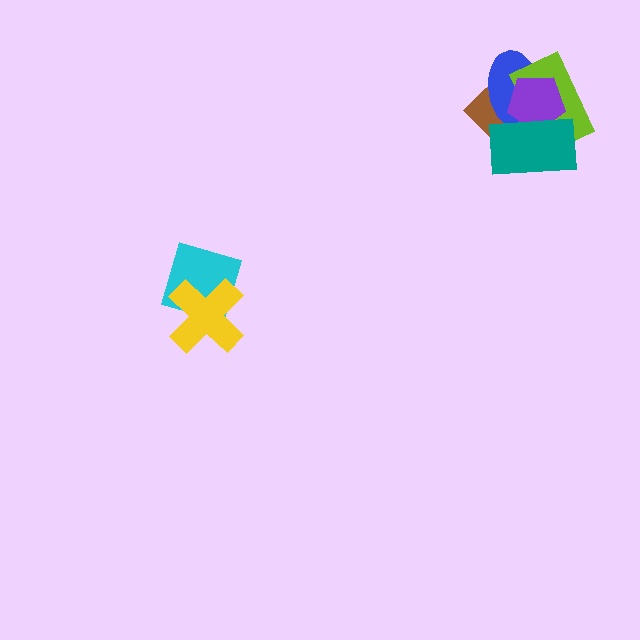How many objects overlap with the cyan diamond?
1 object overlaps with the cyan diamond.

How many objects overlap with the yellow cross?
1 object overlaps with the yellow cross.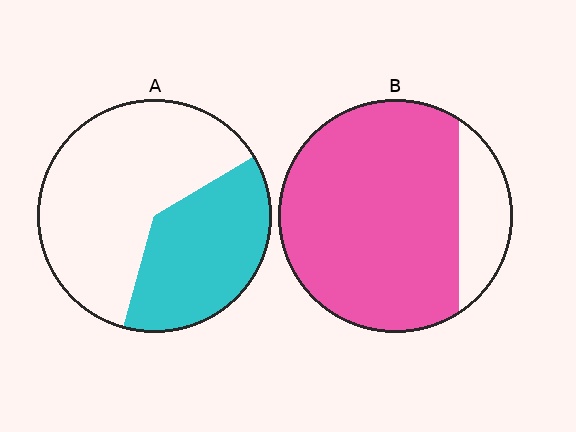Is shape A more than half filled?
No.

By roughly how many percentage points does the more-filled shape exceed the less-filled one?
By roughly 45 percentage points (B over A).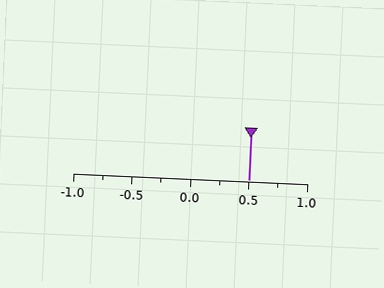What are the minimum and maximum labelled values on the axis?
The axis runs from -1.0 to 1.0.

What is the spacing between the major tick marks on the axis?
The major ticks are spaced 0.5 apart.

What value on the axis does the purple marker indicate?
The marker indicates approximately 0.5.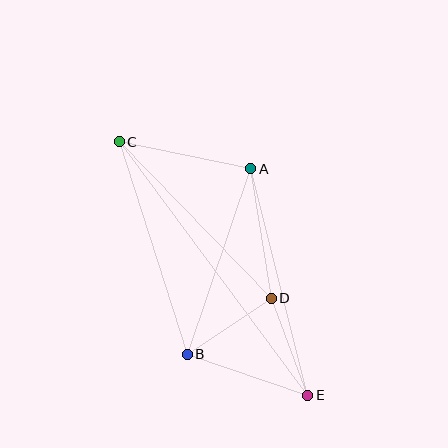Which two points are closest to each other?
Points B and D are closest to each other.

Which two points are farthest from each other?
Points C and E are farthest from each other.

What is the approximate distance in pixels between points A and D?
The distance between A and D is approximately 131 pixels.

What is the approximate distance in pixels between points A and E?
The distance between A and E is approximately 234 pixels.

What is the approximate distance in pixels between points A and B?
The distance between A and B is approximately 197 pixels.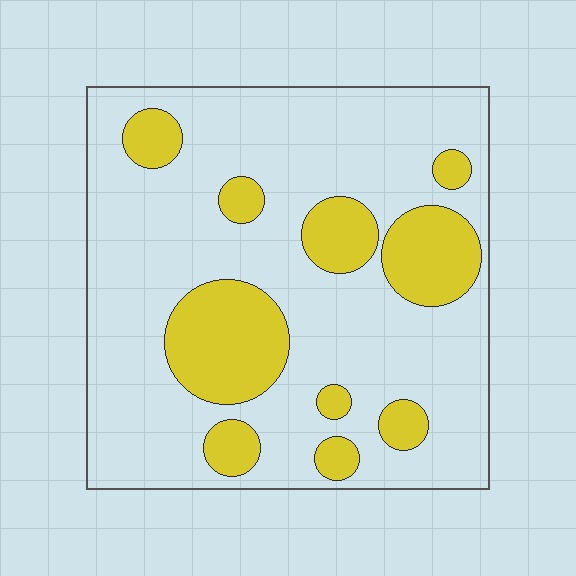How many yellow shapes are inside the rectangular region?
10.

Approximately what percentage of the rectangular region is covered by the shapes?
Approximately 25%.